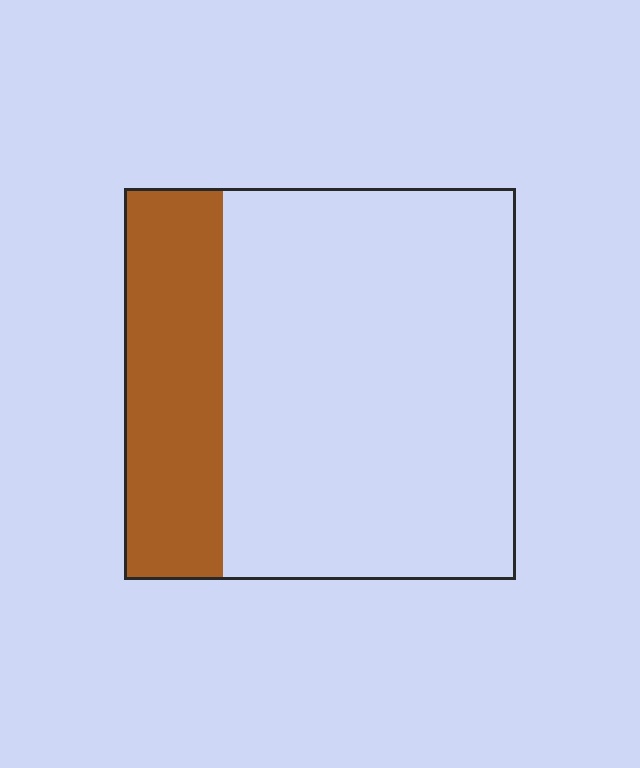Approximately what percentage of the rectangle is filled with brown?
Approximately 25%.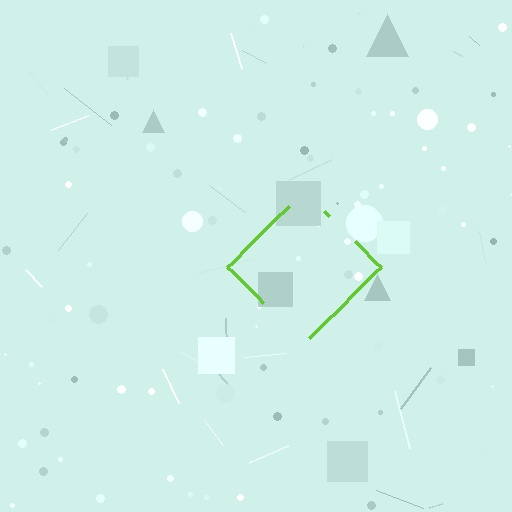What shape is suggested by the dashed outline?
The dashed outline suggests a diamond.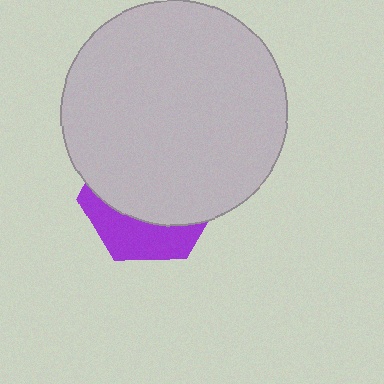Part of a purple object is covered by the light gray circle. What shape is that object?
It is a hexagon.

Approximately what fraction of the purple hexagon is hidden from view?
Roughly 68% of the purple hexagon is hidden behind the light gray circle.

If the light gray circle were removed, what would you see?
You would see the complete purple hexagon.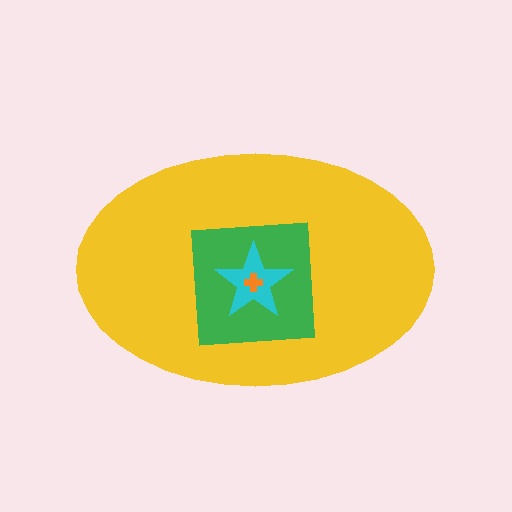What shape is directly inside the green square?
The cyan star.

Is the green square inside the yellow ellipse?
Yes.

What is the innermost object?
The orange cross.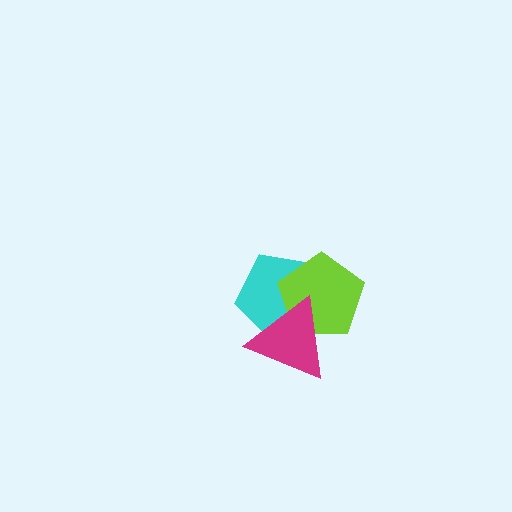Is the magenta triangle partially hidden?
No, no other shape covers it.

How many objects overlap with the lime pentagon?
2 objects overlap with the lime pentagon.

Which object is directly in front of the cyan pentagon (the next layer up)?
The lime pentagon is directly in front of the cyan pentagon.